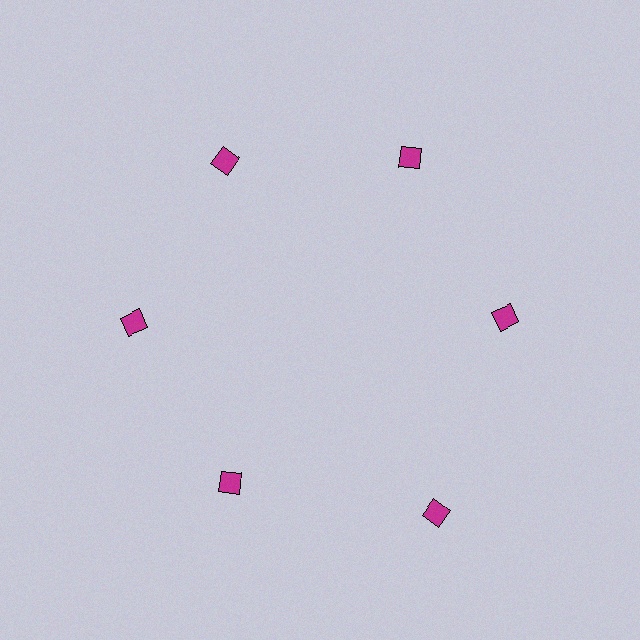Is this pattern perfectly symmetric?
No. The 6 magenta squares are arranged in a ring, but one element near the 5 o'clock position is pushed outward from the center, breaking the 6-fold rotational symmetry.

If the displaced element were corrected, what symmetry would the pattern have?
It would have 6-fold rotational symmetry — the pattern would map onto itself every 60 degrees.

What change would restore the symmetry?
The symmetry would be restored by moving it inward, back onto the ring so that all 6 squares sit at equal angles and equal distance from the center.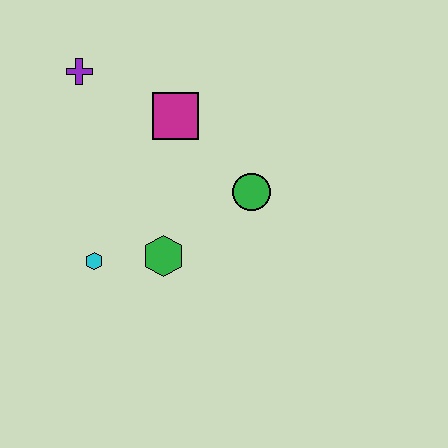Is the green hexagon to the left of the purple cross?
No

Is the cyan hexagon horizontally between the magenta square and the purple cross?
Yes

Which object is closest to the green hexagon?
The cyan hexagon is closest to the green hexagon.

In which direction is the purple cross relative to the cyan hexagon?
The purple cross is above the cyan hexagon.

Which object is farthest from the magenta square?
The cyan hexagon is farthest from the magenta square.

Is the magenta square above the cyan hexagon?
Yes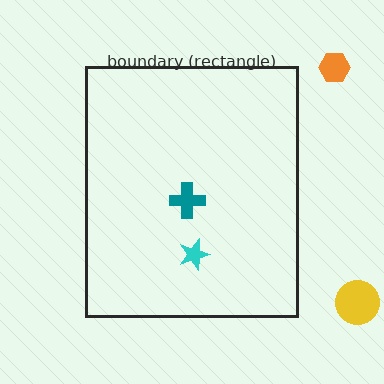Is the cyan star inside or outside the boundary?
Inside.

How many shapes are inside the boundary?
2 inside, 2 outside.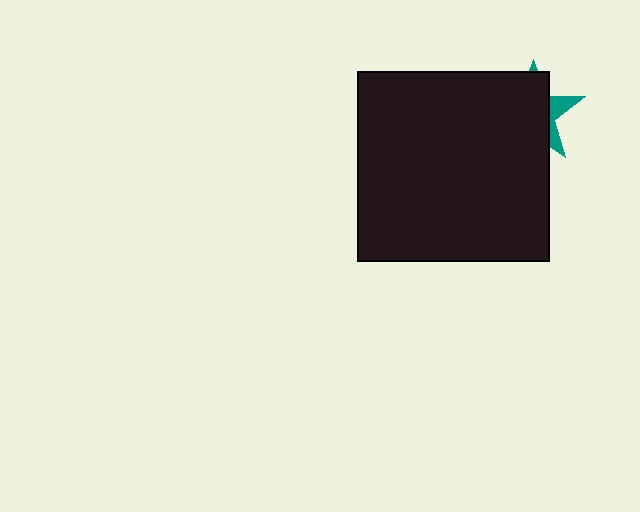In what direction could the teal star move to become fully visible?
The teal star could move right. That would shift it out from behind the black rectangle entirely.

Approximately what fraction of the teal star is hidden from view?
Roughly 75% of the teal star is hidden behind the black rectangle.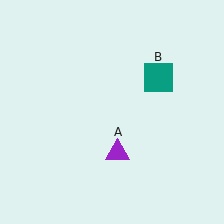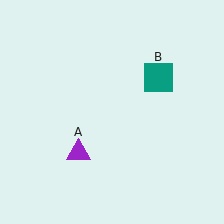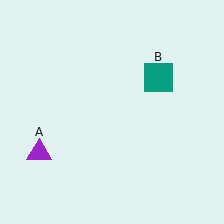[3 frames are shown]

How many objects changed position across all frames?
1 object changed position: purple triangle (object A).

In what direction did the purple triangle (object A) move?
The purple triangle (object A) moved left.